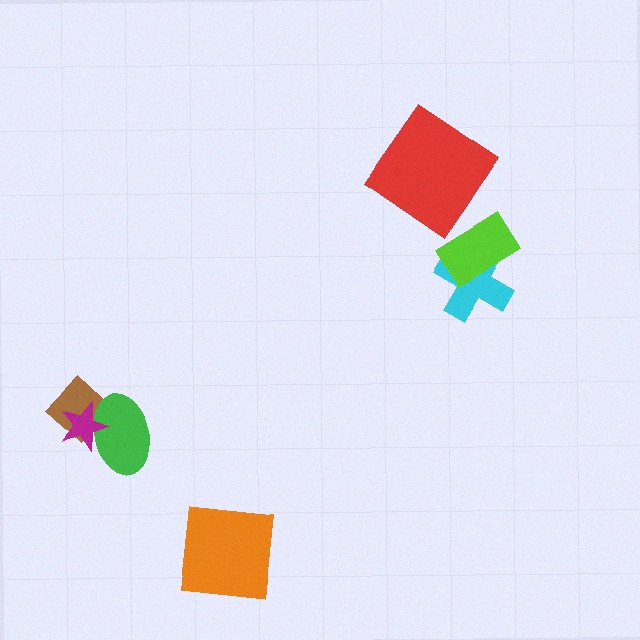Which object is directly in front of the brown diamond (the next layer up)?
The green ellipse is directly in front of the brown diamond.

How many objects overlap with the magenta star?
2 objects overlap with the magenta star.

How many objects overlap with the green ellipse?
2 objects overlap with the green ellipse.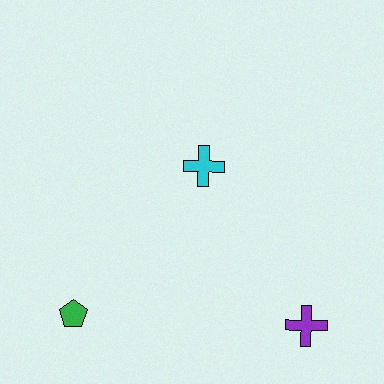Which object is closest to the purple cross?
The cyan cross is closest to the purple cross.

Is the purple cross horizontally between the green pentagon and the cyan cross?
No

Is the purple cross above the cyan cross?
No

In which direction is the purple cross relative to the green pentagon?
The purple cross is to the right of the green pentagon.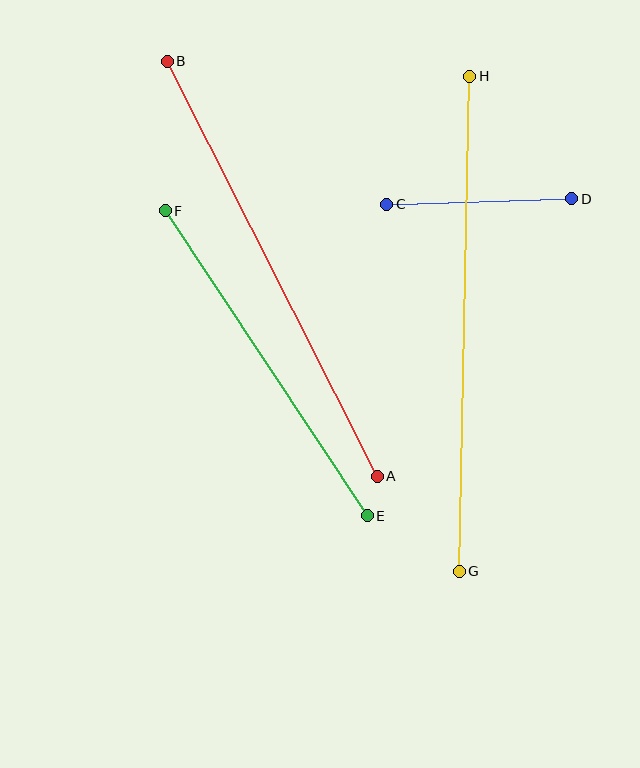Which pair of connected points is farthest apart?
Points G and H are farthest apart.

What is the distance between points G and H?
The distance is approximately 495 pixels.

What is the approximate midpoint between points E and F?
The midpoint is at approximately (266, 363) pixels.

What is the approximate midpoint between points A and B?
The midpoint is at approximately (272, 269) pixels.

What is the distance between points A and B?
The distance is approximately 465 pixels.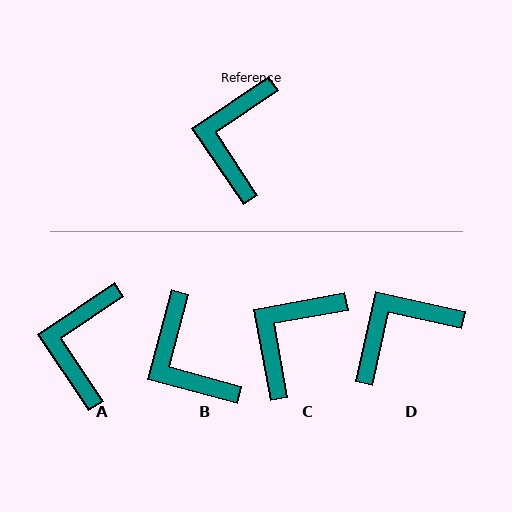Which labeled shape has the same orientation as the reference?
A.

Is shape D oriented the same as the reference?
No, it is off by about 46 degrees.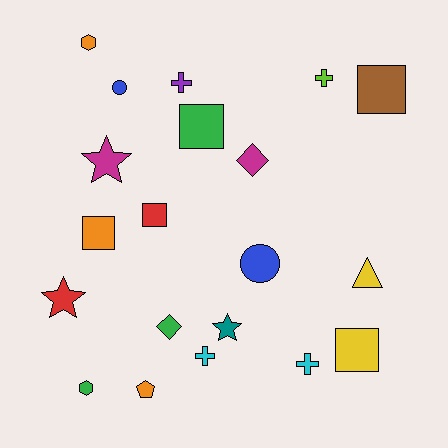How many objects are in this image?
There are 20 objects.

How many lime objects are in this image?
There is 1 lime object.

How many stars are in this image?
There are 3 stars.